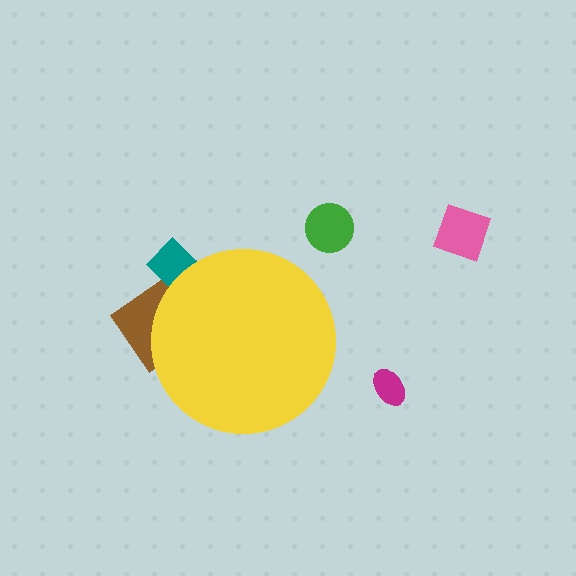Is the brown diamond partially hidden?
Yes, the brown diamond is partially hidden behind the yellow circle.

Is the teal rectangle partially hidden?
Yes, the teal rectangle is partially hidden behind the yellow circle.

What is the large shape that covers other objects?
A yellow circle.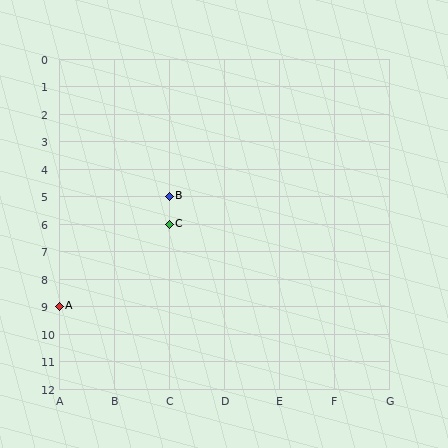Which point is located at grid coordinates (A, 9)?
Point A is at (A, 9).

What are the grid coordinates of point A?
Point A is at grid coordinates (A, 9).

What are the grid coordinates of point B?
Point B is at grid coordinates (C, 5).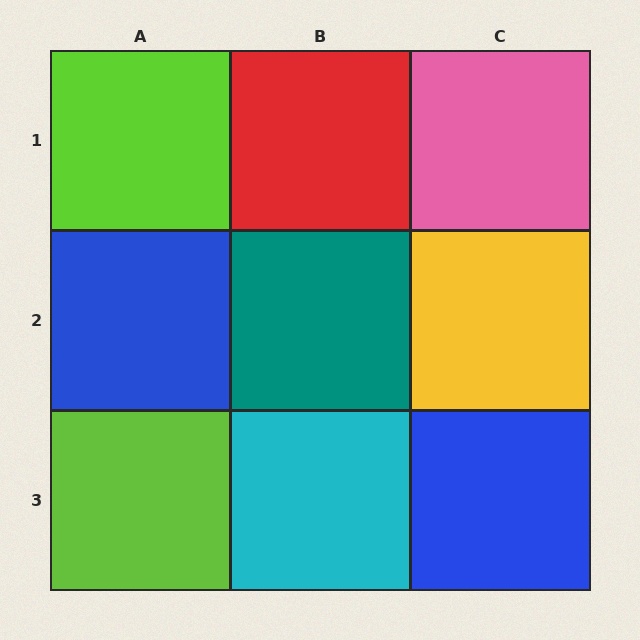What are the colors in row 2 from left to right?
Blue, teal, yellow.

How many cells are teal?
1 cell is teal.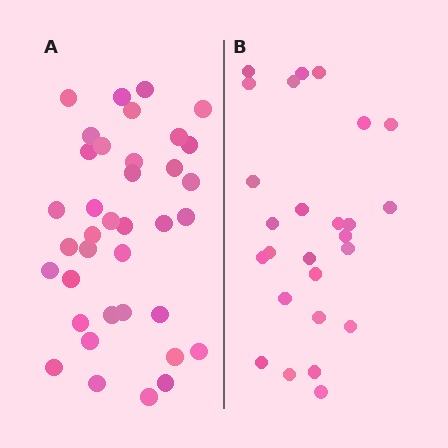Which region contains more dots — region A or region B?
Region A (the left region) has more dots.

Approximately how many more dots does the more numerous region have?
Region A has roughly 12 or so more dots than region B.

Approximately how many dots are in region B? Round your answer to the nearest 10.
About 30 dots. (The exact count is 26, which rounds to 30.)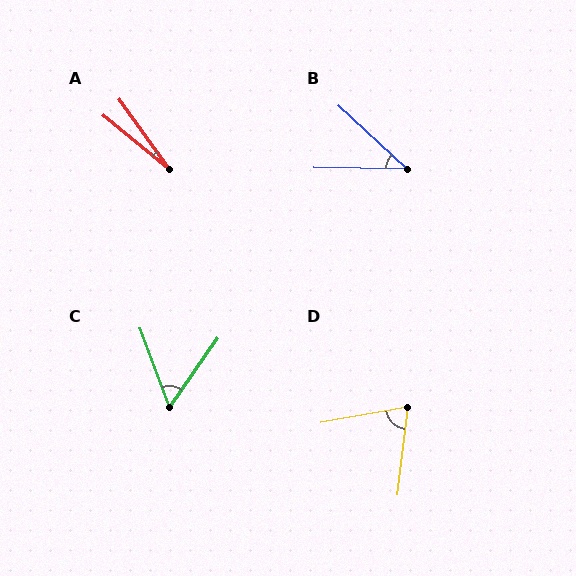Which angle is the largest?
D, at approximately 73 degrees.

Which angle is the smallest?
A, at approximately 15 degrees.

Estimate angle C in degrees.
Approximately 55 degrees.